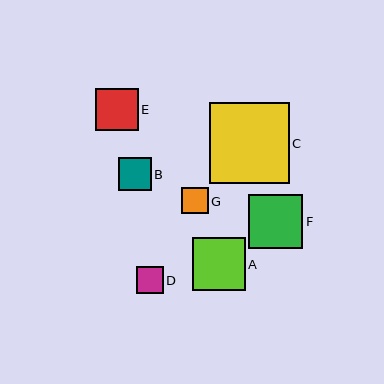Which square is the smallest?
Square G is the smallest with a size of approximately 26 pixels.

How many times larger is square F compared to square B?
Square F is approximately 1.7 times the size of square B.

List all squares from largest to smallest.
From largest to smallest: C, F, A, E, B, D, G.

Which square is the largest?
Square C is the largest with a size of approximately 80 pixels.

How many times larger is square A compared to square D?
Square A is approximately 2.0 times the size of square D.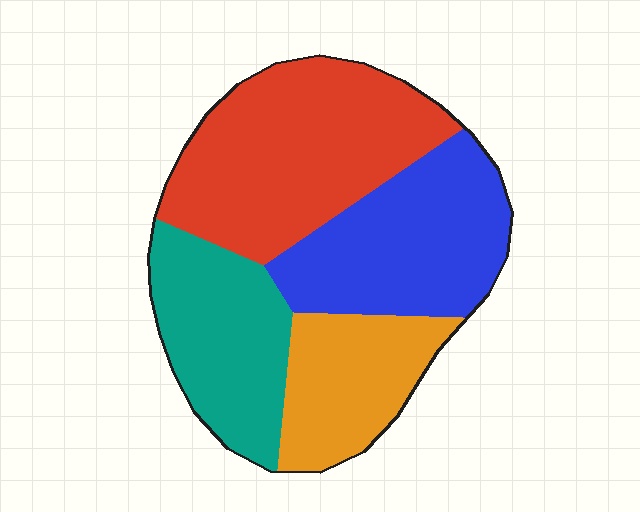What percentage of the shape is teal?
Teal covers around 20% of the shape.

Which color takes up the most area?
Red, at roughly 35%.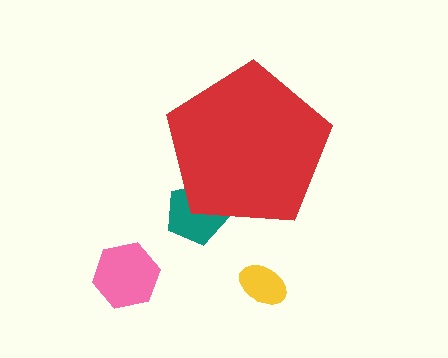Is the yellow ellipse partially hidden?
No, the yellow ellipse is fully visible.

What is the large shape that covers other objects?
A red pentagon.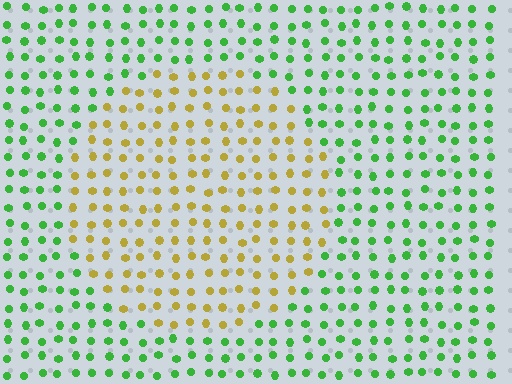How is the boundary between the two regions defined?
The boundary is defined purely by a slight shift in hue (about 68 degrees). Spacing, size, and orientation are identical on both sides.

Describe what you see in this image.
The image is filled with small green elements in a uniform arrangement. A circle-shaped region is visible where the elements are tinted to a slightly different hue, forming a subtle color boundary.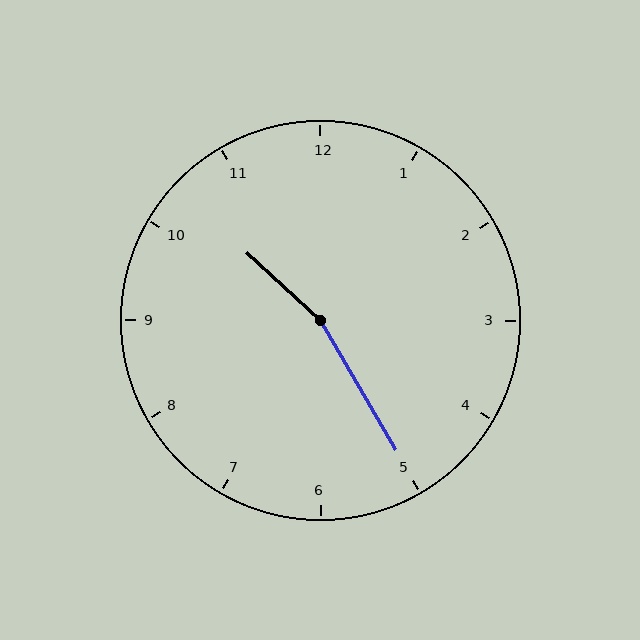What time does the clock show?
10:25.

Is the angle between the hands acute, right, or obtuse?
It is obtuse.